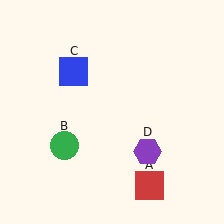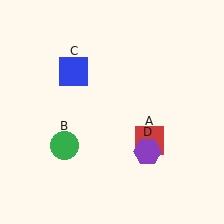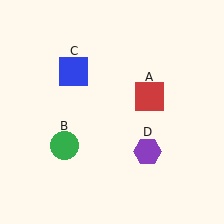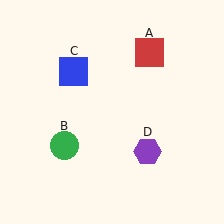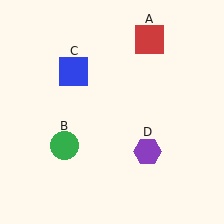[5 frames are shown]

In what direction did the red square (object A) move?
The red square (object A) moved up.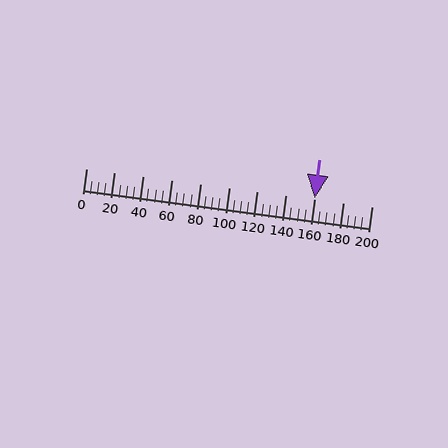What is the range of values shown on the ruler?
The ruler shows values from 0 to 200.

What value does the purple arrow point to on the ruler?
The purple arrow points to approximately 160.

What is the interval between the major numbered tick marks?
The major tick marks are spaced 20 units apart.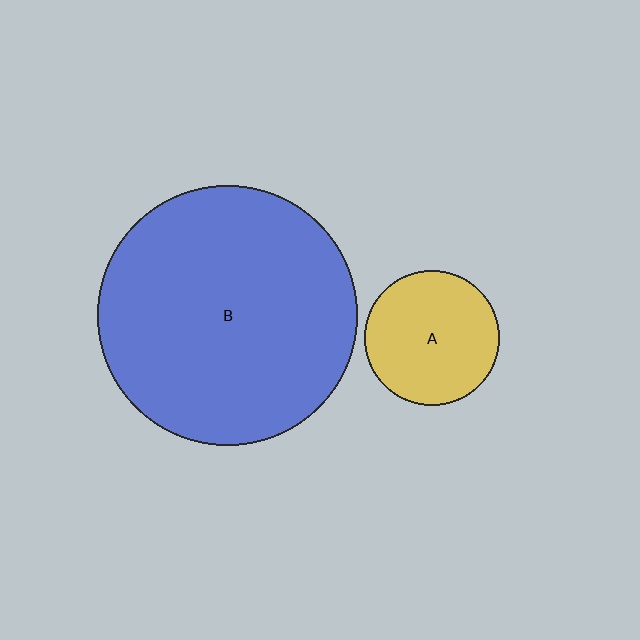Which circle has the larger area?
Circle B (blue).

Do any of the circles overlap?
No, none of the circles overlap.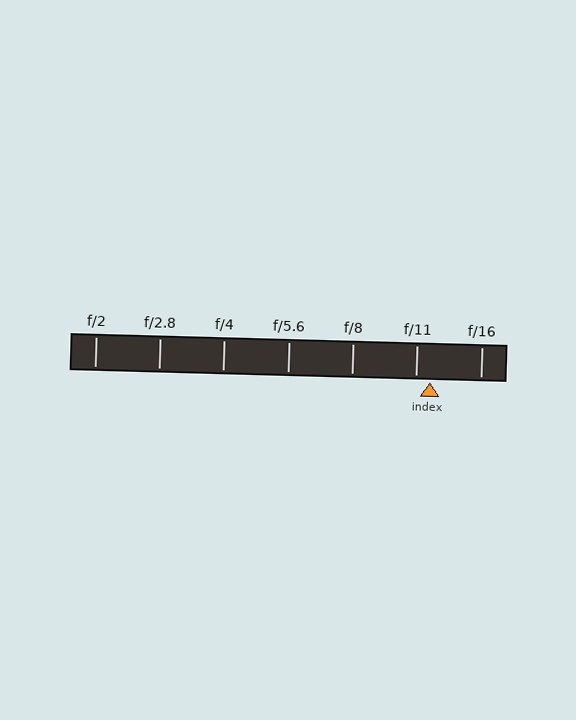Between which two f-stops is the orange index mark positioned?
The index mark is between f/11 and f/16.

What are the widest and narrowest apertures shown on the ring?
The widest aperture shown is f/2 and the narrowest is f/16.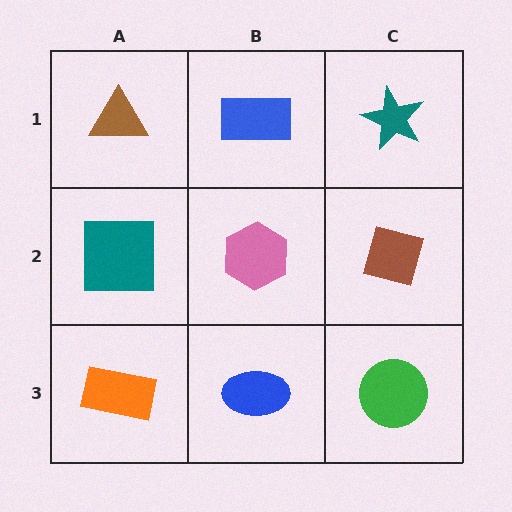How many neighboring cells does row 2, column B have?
4.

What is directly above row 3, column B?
A pink hexagon.